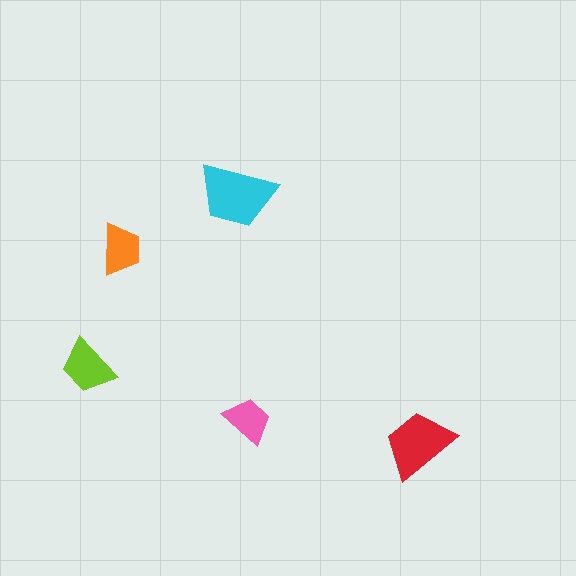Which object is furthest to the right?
The red trapezoid is rightmost.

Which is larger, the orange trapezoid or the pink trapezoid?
The orange one.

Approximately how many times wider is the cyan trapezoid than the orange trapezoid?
About 1.5 times wider.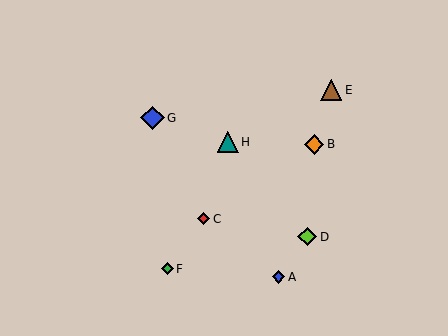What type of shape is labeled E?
Shape E is a brown triangle.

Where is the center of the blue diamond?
The center of the blue diamond is at (153, 118).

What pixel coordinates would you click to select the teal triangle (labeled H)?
Click at (228, 142) to select the teal triangle H.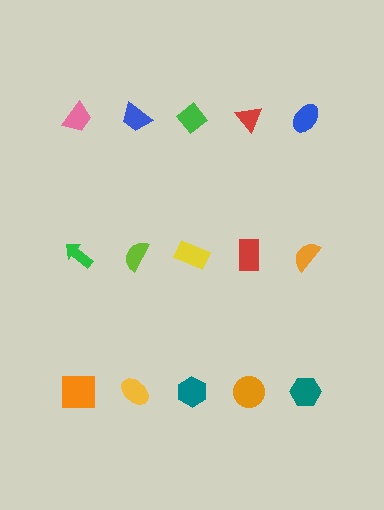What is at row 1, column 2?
A blue trapezoid.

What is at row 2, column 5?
An orange semicircle.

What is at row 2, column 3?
A yellow rectangle.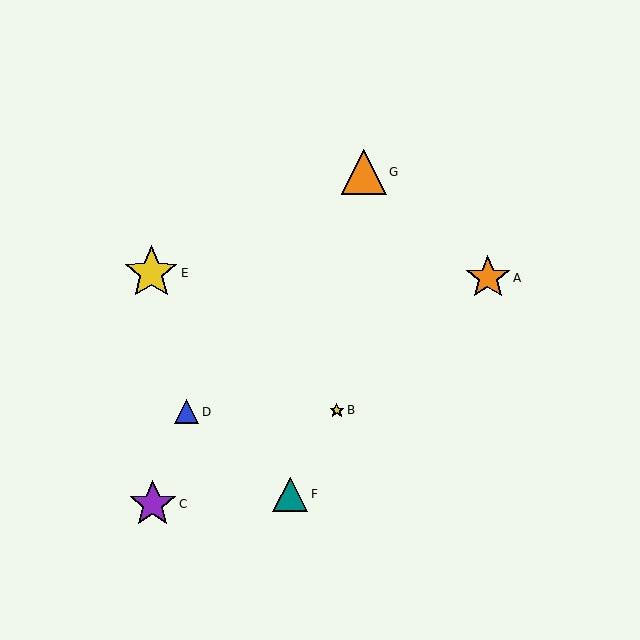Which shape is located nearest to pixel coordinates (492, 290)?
The orange star (labeled A) at (488, 278) is nearest to that location.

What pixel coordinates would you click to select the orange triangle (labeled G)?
Click at (364, 172) to select the orange triangle G.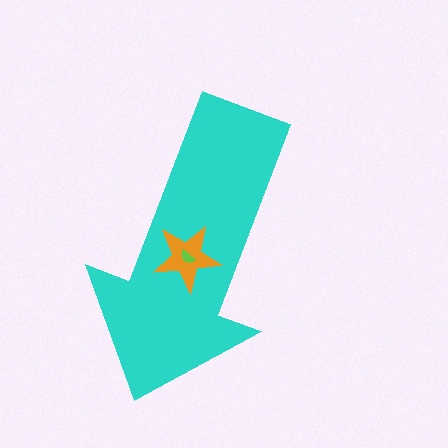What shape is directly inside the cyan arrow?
The orange star.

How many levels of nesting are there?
3.